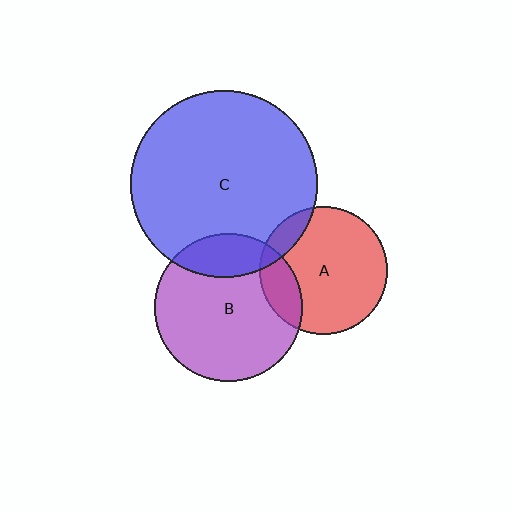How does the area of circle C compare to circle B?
Approximately 1.6 times.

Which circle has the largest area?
Circle C (blue).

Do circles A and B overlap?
Yes.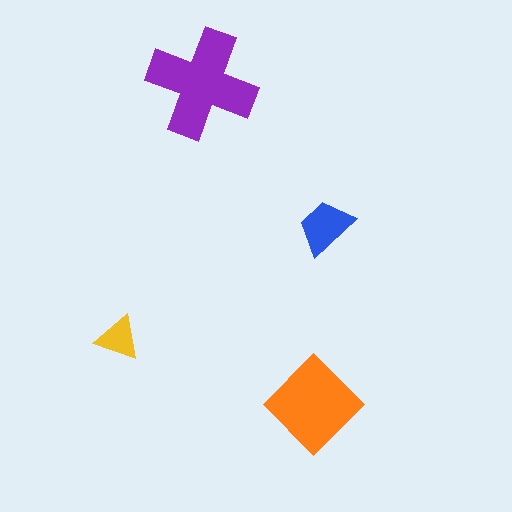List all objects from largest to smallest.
The purple cross, the orange diamond, the blue trapezoid, the yellow triangle.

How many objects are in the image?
There are 4 objects in the image.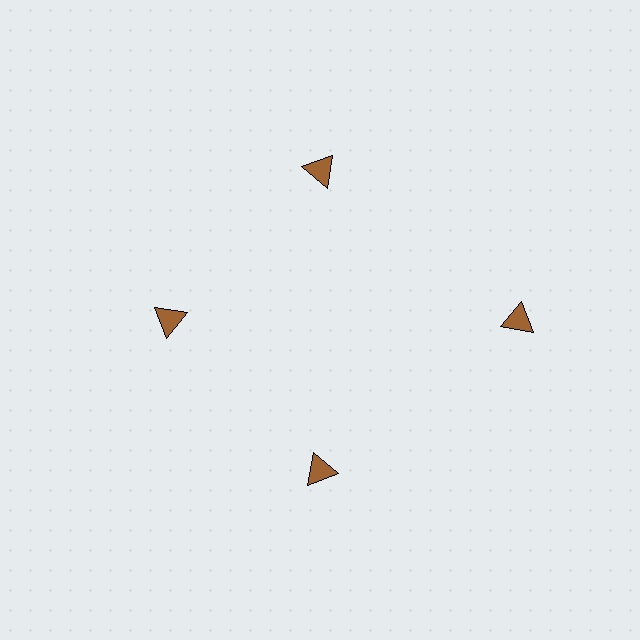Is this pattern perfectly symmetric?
No. The 4 brown triangles are arranged in a ring, but one element near the 3 o'clock position is pushed outward from the center, breaking the 4-fold rotational symmetry.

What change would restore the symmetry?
The symmetry would be restored by moving it inward, back onto the ring so that all 4 triangles sit at equal angles and equal distance from the center.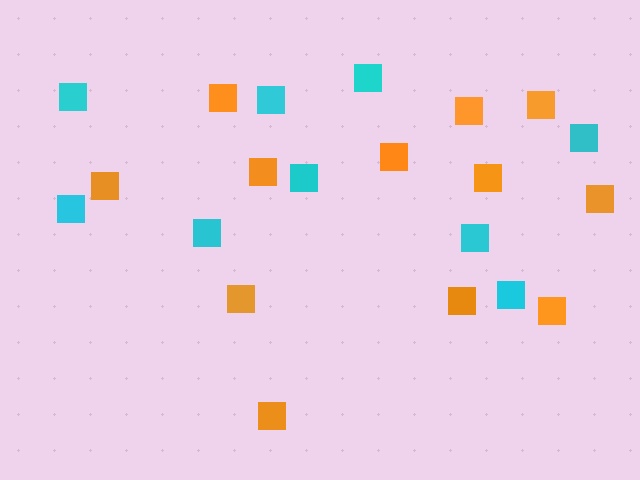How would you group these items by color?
There are 2 groups: one group of cyan squares (9) and one group of orange squares (12).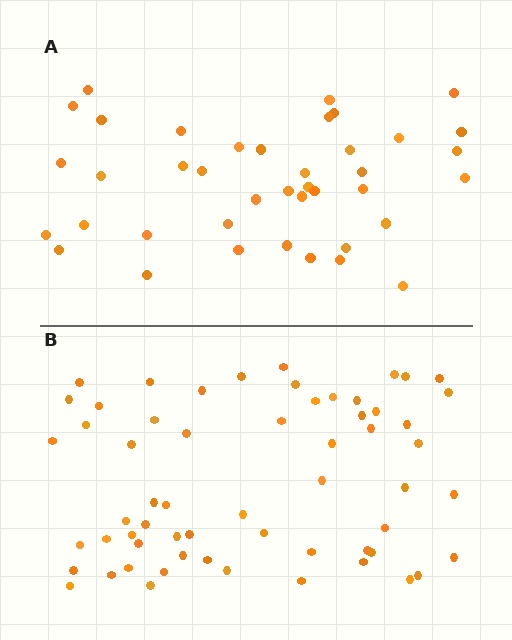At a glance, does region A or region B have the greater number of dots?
Region B (the bottom region) has more dots.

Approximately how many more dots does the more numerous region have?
Region B has approximately 20 more dots than region A.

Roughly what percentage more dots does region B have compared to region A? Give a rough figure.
About 50% more.